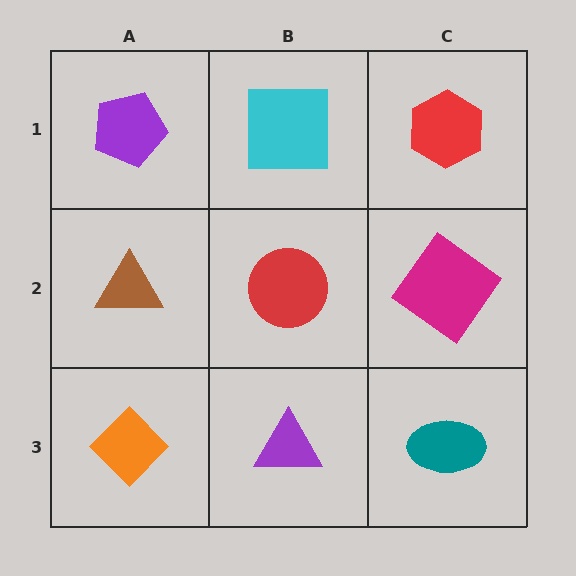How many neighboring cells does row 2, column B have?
4.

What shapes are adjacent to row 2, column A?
A purple pentagon (row 1, column A), an orange diamond (row 3, column A), a red circle (row 2, column B).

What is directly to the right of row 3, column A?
A purple triangle.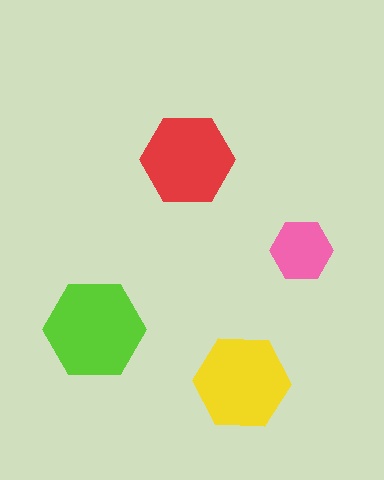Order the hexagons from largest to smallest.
the lime one, the yellow one, the red one, the pink one.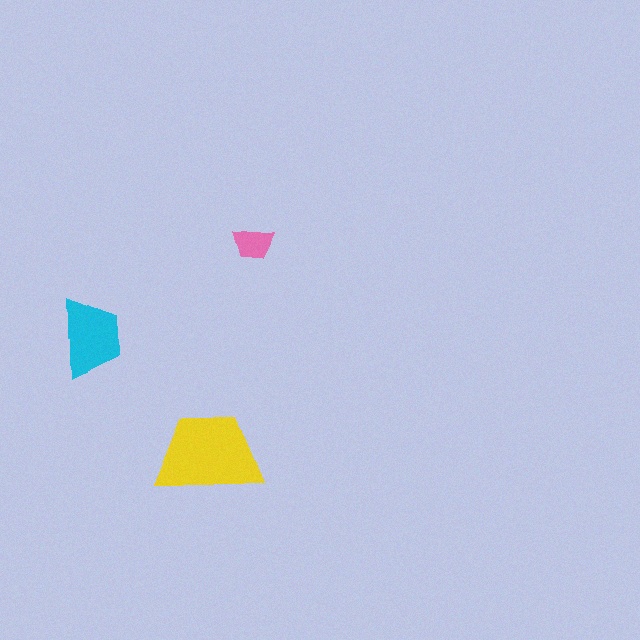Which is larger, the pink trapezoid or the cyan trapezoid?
The cyan one.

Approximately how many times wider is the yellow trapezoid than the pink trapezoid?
About 2.5 times wider.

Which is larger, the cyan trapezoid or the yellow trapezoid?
The yellow one.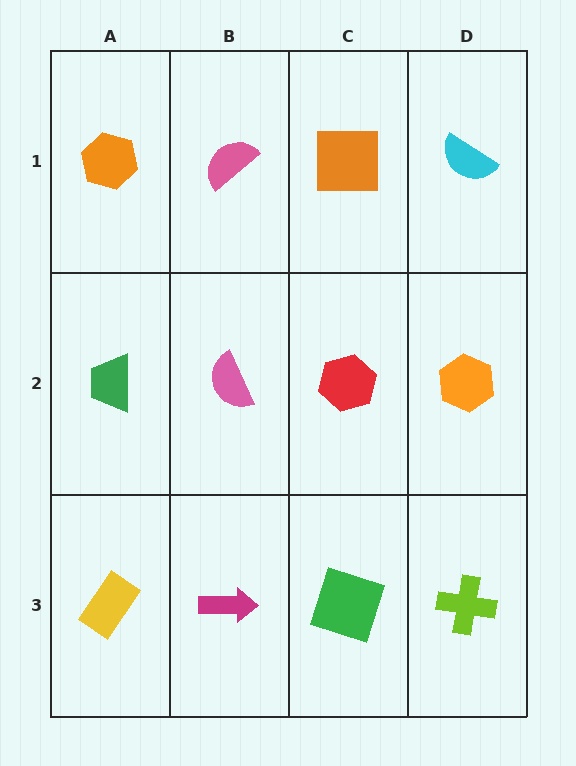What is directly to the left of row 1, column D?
An orange square.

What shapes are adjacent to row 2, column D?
A cyan semicircle (row 1, column D), a lime cross (row 3, column D), a red hexagon (row 2, column C).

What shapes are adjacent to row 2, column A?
An orange hexagon (row 1, column A), a yellow rectangle (row 3, column A), a pink semicircle (row 2, column B).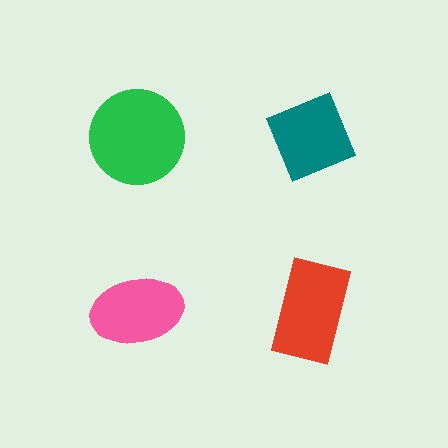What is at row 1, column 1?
A green circle.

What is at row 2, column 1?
A pink ellipse.